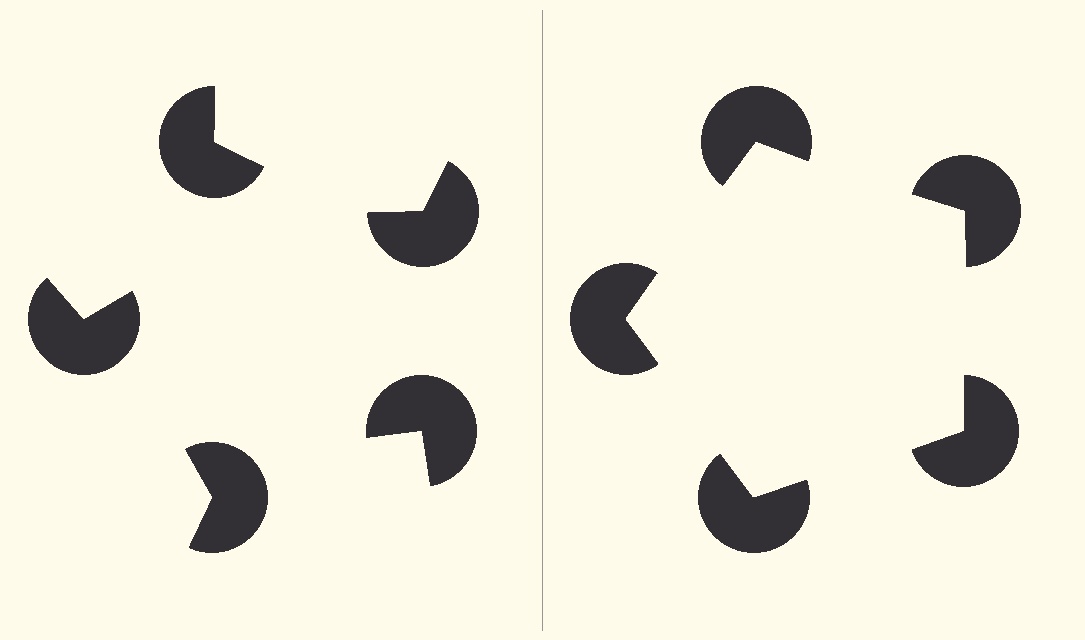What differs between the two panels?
The pac-man discs are positioned identically on both sides; only the wedge orientations differ. On the right they align to a pentagon; on the left they are misaligned.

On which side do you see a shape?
An illusory pentagon appears on the right side. On the left side the wedge cuts are rotated, so no coherent shape forms.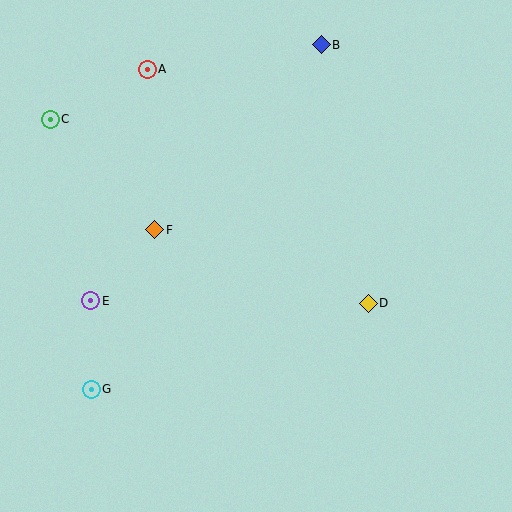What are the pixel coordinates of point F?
Point F is at (155, 230).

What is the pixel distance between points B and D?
The distance between B and D is 263 pixels.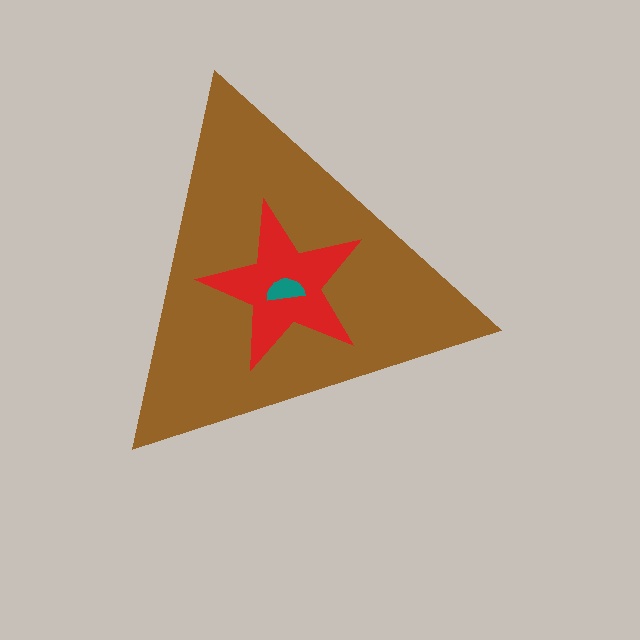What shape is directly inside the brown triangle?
The red star.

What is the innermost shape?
The teal semicircle.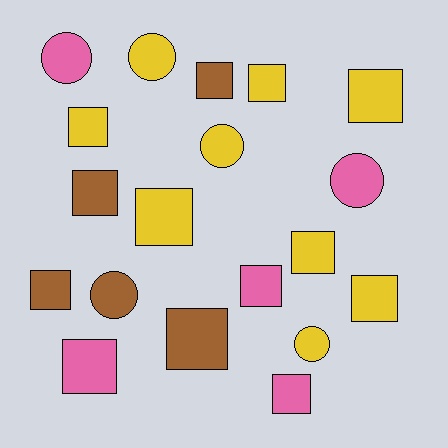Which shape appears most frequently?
Square, with 13 objects.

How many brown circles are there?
There is 1 brown circle.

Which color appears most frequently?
Yellow, with 9 objects.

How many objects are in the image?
There are 19 objects.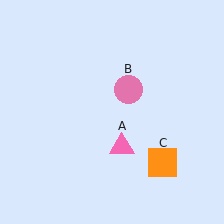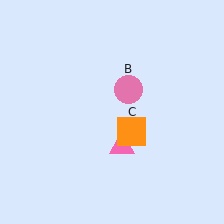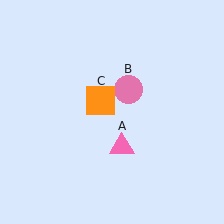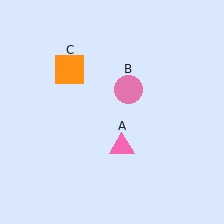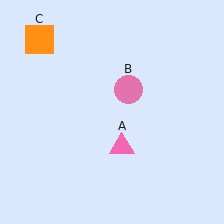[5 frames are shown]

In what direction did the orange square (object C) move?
The orange square (object C) moved up and to the left.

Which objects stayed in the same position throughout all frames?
Pink triangle (object A) and pink circle (object B) remained stationary.